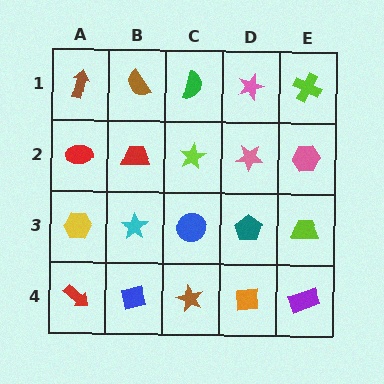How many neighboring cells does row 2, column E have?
3.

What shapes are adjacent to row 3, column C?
A lime star (row 2, column C), a brown star (row 4, column C), a cyan star (row 3, column B), a teal pentagon (row 3, column D).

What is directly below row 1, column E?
A pink hexagon.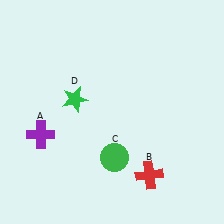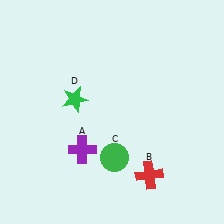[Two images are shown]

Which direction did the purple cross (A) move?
The purple cross (A) moved right.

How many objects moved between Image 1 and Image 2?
1 object moved between the two images.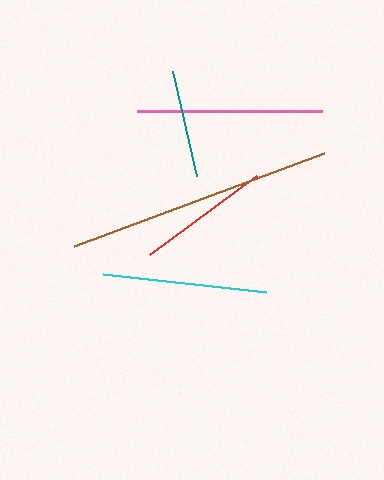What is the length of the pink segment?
The pink segment is approximately 185 pixels long.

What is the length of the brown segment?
The brown segment is approximately 267 pixels long.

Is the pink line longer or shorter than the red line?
The pink line is longer than the red line.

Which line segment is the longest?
The brown line is the longest at approximately 267 pixels.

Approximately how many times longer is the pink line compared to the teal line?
The pink line is approximately 1.7 times the length of the teal line.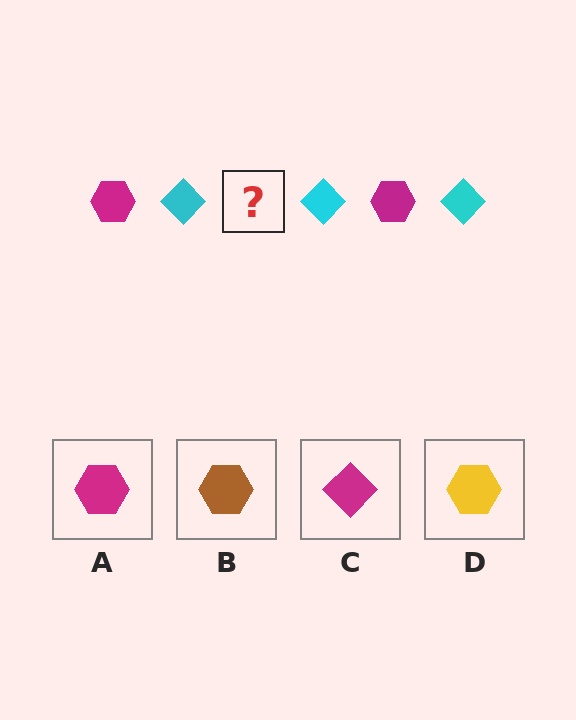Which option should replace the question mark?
Option A.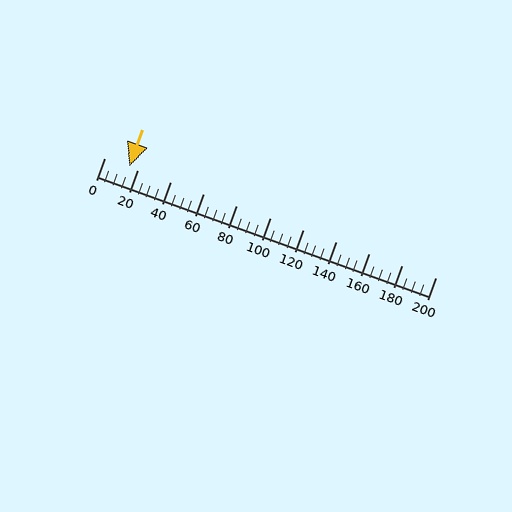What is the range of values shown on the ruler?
The ruler shows values from 0 to 200.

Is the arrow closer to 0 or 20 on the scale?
The arrow is closer to 20.